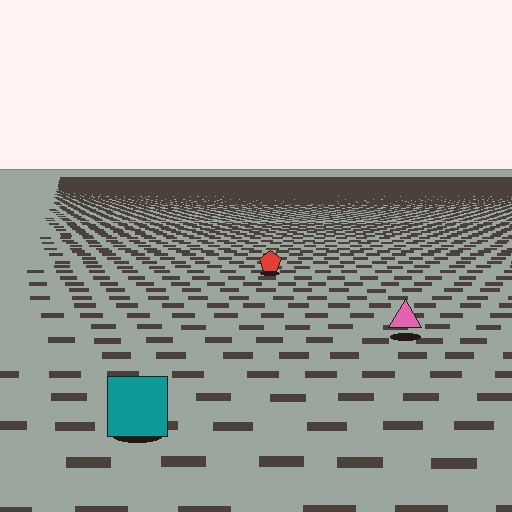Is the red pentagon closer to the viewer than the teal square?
No. The teal square is closer — you can tell from the texture gradient: the ground texture is coarser near it.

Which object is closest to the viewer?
The teal square is closest. The texture marks near it are larger and more spread out.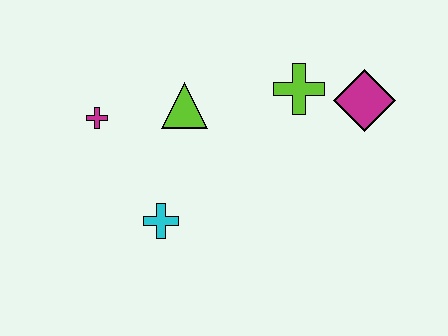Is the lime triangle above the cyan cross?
Yes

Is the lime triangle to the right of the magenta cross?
Yes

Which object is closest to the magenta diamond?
The lime cross is closest to the magenta diamond.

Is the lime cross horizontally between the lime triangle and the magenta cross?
No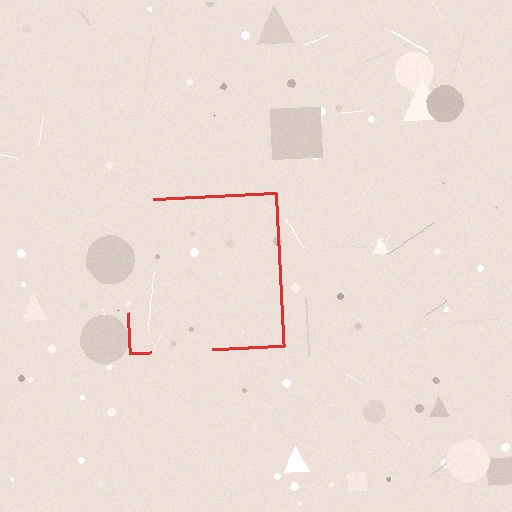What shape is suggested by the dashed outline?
The dashed outline suggests a square.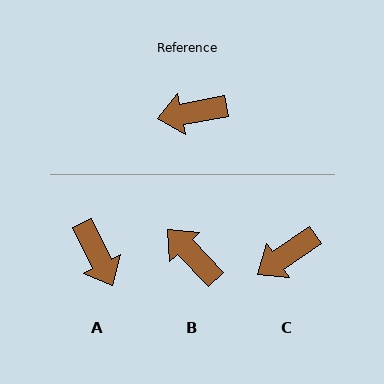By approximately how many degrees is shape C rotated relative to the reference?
Approximately 24 degrees counter-clockwise.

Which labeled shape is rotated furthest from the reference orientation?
A, about 106 degrees away.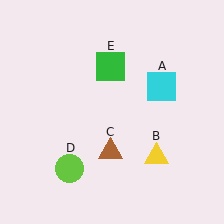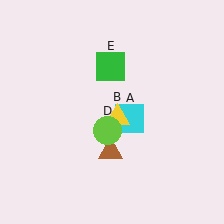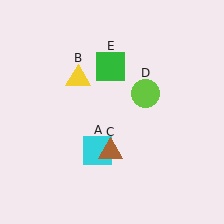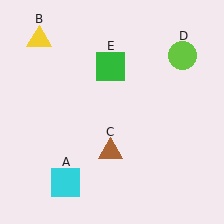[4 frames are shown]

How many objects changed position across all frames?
3 objects changed position: cyan square (object A), yellow triangle (object B), lime circle (object D).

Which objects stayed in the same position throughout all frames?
Brown triangle (object C) and green square (object E) remained stationary.